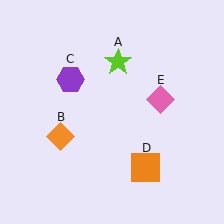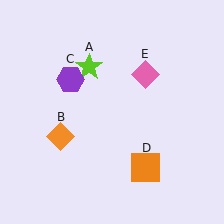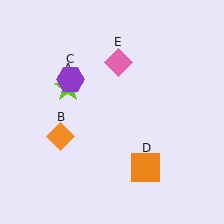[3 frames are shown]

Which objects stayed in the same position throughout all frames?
Orange diamond (object B) and purple hexagon (object C) and orange square (object D) remained stationary.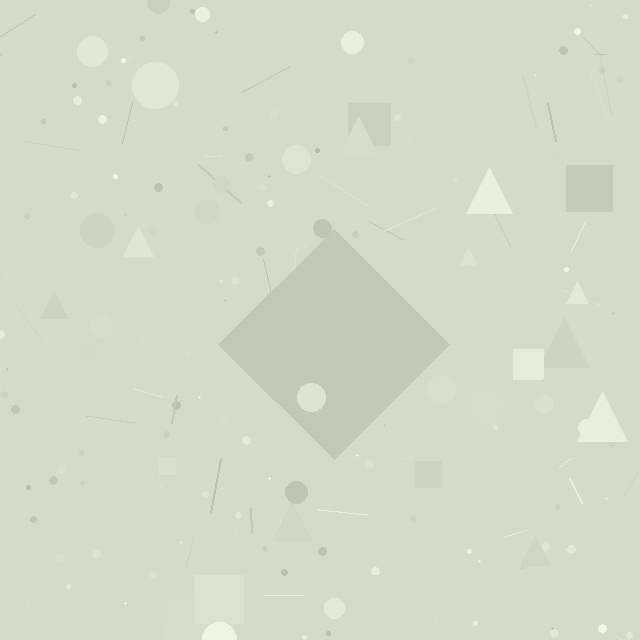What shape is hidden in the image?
A diamond is hidden in the image.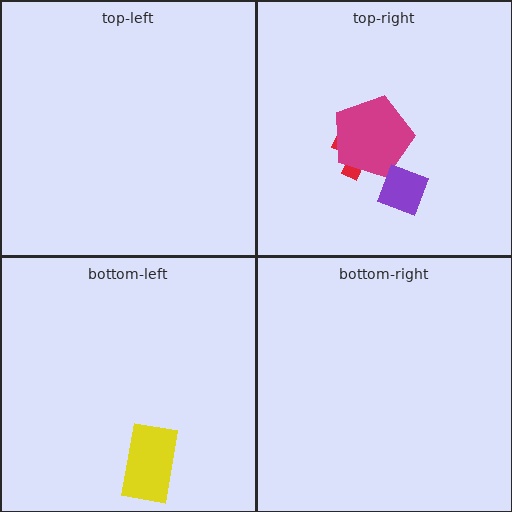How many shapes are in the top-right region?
3.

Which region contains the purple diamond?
The top-right region.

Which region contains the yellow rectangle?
The bottom-left region.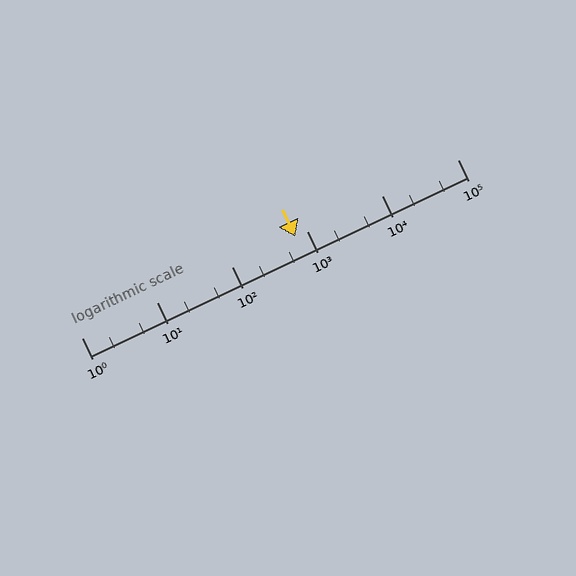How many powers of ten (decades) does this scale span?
The scale spans 5 decades, from 1 to 100000.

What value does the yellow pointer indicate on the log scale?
The pointer indicates approximately 700.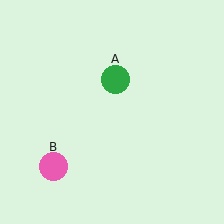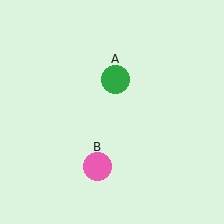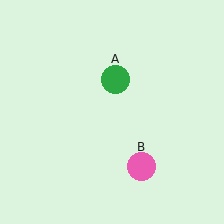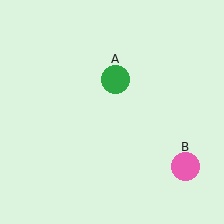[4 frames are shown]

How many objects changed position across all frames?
1 object changed position: pink circle (object B).